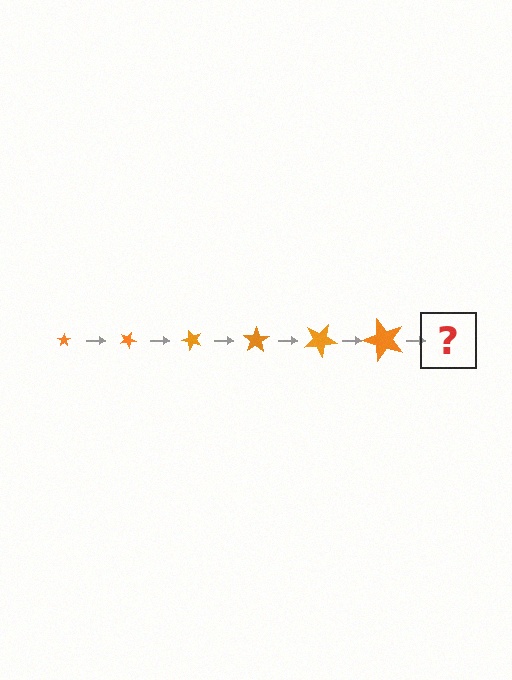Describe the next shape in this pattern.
It should be a star, larger than the previous one and rotated 150 degrees from the start.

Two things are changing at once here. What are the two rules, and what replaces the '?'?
The two rules are that the star grows larger each step and it rotates 25 degrees each step. The '?' should be a star, larger than the previous one and rotated 150 degrees from the start.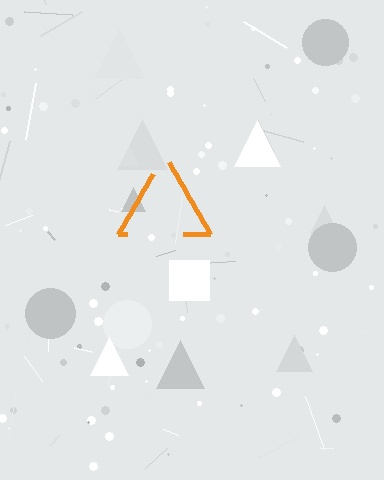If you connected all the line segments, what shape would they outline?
They would outline a triangle.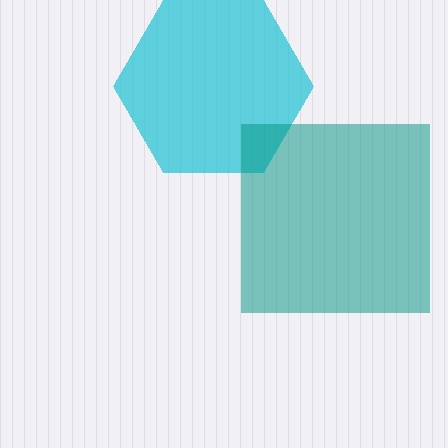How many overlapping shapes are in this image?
There are 2 overlapping shapes in the image.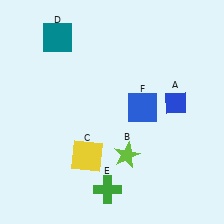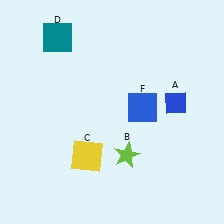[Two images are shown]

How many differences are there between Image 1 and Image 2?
There is 1 difference between the two images.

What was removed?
The green cross (E) was removed in Image 2.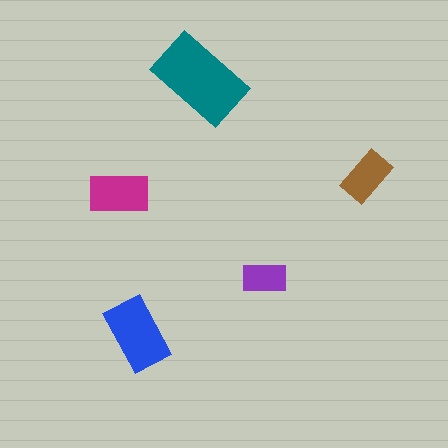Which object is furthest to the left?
The magenta rectangle is leftmost.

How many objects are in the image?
There are 5 objects in the image.